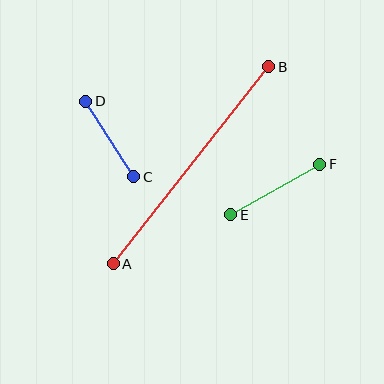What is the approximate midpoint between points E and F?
The midpoint is at approximately (275, 189) pixels.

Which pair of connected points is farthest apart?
Points A and B are farthest apart.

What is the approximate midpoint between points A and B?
The midpoint is at approximately (191, 165) pixels.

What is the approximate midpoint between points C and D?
The midpoint is at approximately (110, 139) pixels.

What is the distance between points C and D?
The distance is approximately 89 pixels.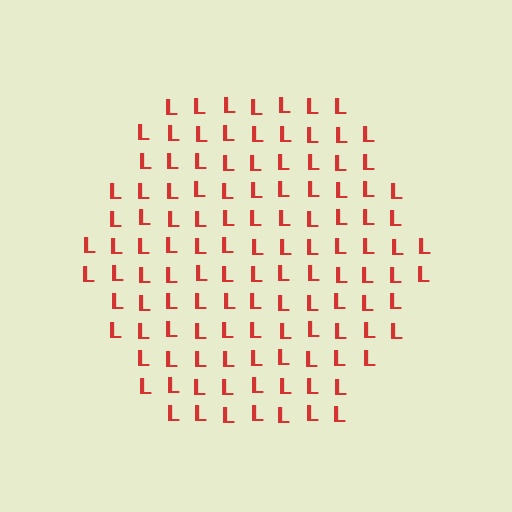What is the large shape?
The large shape is a hexagon.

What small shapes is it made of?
It is made of small letter L's.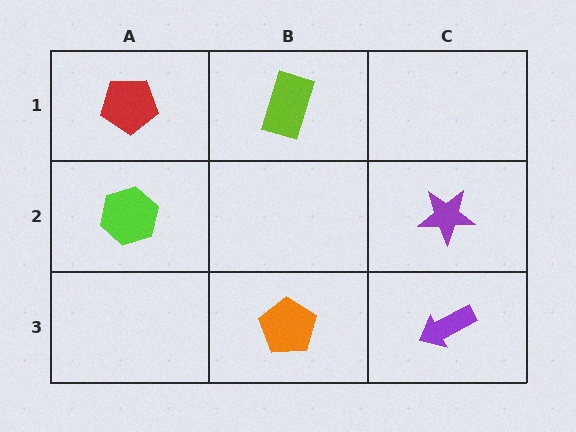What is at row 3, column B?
An orange pentagon.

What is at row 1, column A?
A red pentagon.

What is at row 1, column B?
A lime rectangle.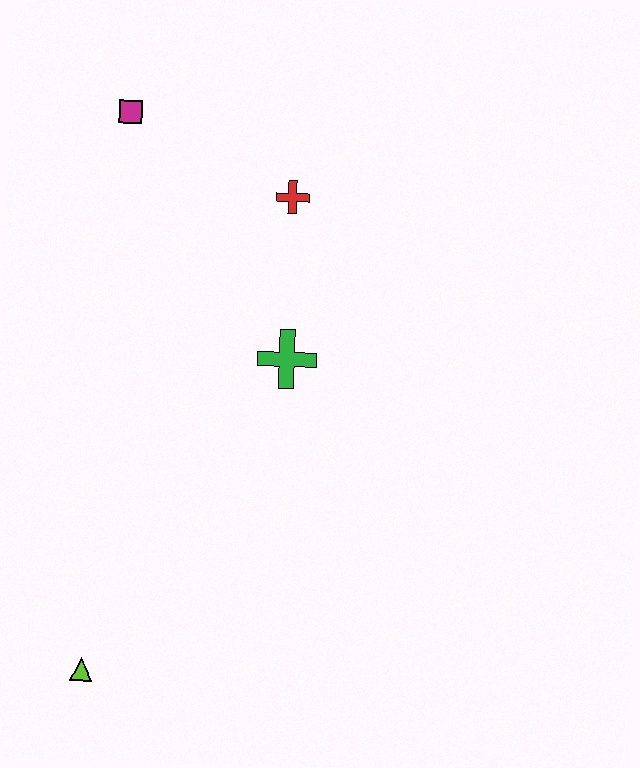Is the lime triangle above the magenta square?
No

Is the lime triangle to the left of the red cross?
Yes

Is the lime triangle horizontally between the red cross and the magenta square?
No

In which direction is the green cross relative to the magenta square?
The green cross is below the magenta square.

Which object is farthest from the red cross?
The lime triangle is farthest from the red cross.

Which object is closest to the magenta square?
The red cross is closest to the magenta square.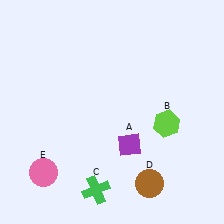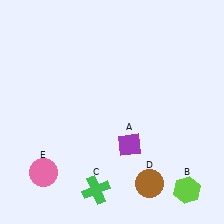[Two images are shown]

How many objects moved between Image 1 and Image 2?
1 object moved between the two images.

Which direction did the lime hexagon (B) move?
The lime hexagon (B) moved down.